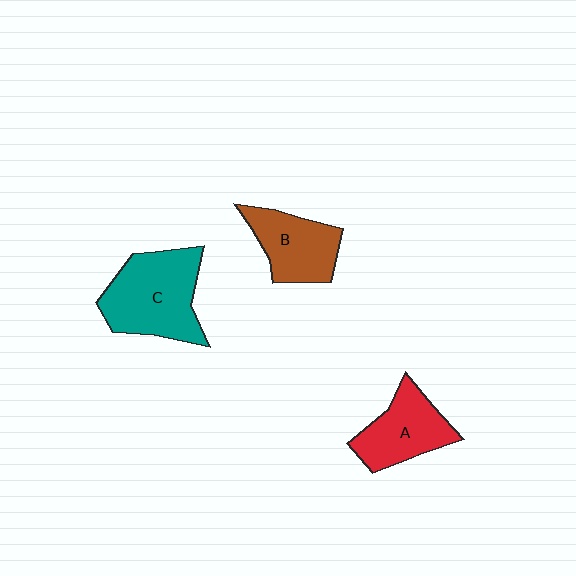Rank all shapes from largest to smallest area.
From largest to smallest: C (teal), A (red), B (brown).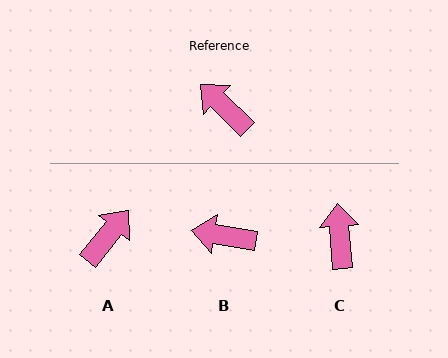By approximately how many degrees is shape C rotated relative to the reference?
Approximately 41 degrees clockwise.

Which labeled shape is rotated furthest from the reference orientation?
A, about 85 degrees away.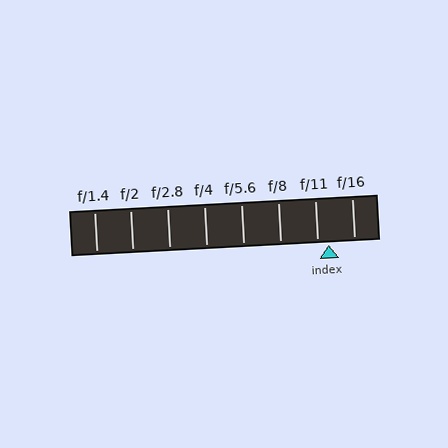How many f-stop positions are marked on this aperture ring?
There are 8 f-stop positions marked.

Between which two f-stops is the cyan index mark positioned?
The index mark is between f/11 and f/16.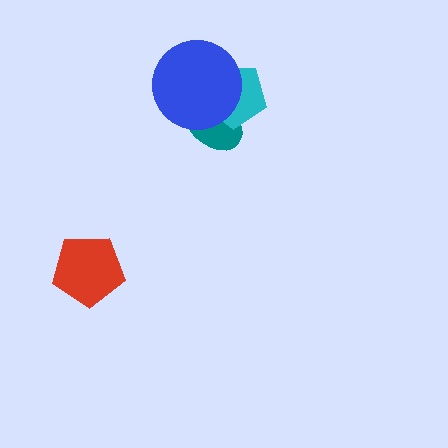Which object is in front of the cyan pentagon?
The blue circle is in front of the cyan pentagon.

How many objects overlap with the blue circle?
2 objects overlap with the blue circle.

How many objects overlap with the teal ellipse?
2 objects overlap with the teal ellipse.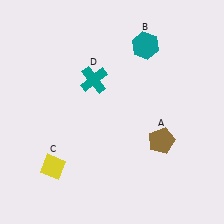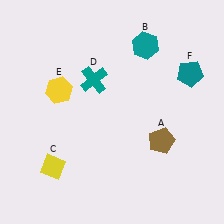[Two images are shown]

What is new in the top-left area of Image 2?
A yellow hexagon (E) was added in the top-left area of Image 2.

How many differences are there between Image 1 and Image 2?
There are 2 differences between the two images.